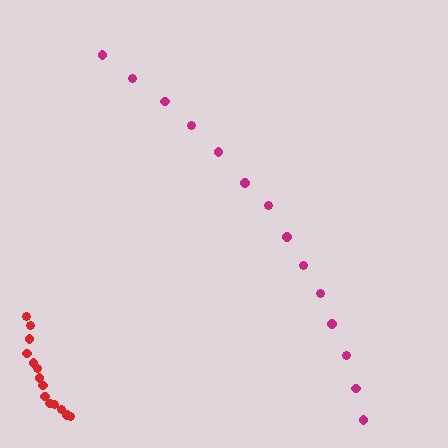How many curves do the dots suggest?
There are 2 distinct paths.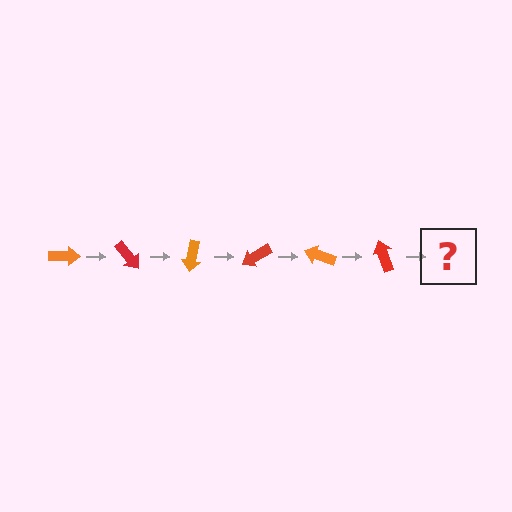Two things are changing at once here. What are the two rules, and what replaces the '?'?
The two rules are that it rotates 50 degrees each step and the color cycles through orange and red. The '?' should be an orange arrow, rotated 300 degrees from the start.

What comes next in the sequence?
The next element should be an orange arrow, rotated 300 degrees from the start.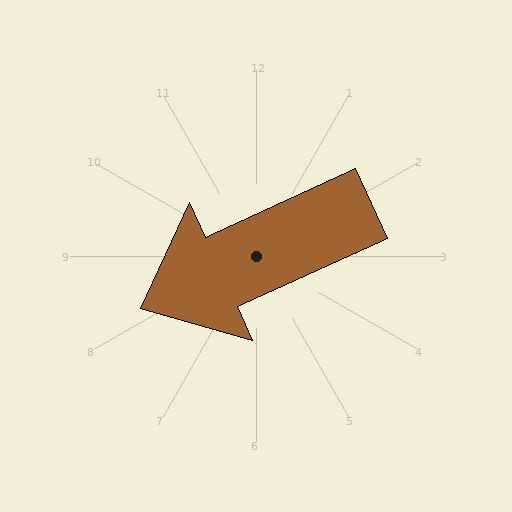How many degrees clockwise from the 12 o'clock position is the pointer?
Approximately 246 degrees.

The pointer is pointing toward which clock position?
Roughly 8 o'clock.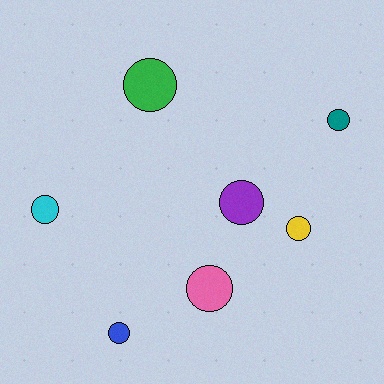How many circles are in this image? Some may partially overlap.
There are 7 circles.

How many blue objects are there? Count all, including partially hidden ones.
There is 1 blue object.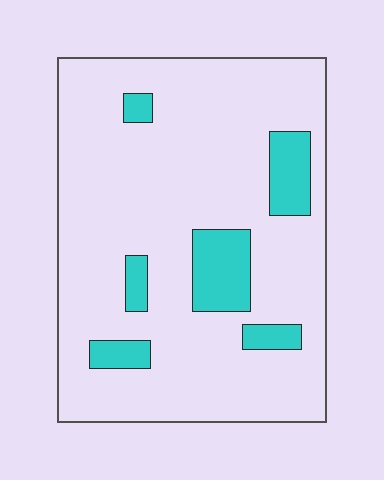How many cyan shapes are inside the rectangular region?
6.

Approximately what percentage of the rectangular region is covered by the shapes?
Approximately 15%.